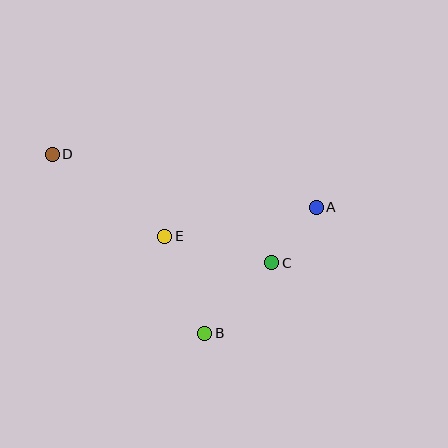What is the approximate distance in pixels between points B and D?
The distance between B and D is approximately 235 pixels.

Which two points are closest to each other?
Points A and C are closest to each other.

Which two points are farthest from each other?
Points A and D are farthest from each other.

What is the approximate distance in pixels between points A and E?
The distance between A and E is approximately 154 pixels.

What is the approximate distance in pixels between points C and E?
The distance between C and E is approximately 110 pixels.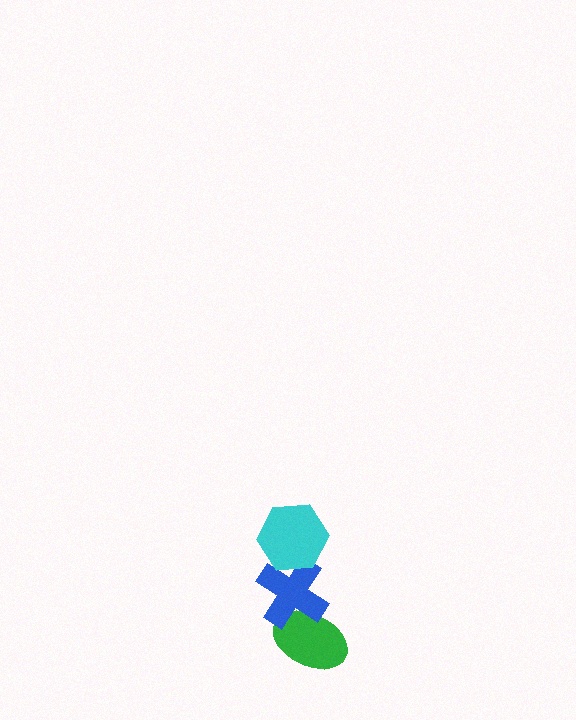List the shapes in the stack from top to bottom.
From top to bottom: the cyan hexagon, the blue cross, the green ellipse.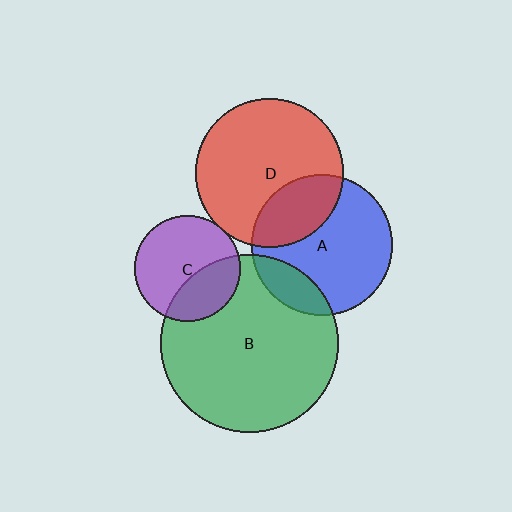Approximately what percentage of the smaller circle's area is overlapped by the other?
Approximately 35%.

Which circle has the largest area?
Circle B (green).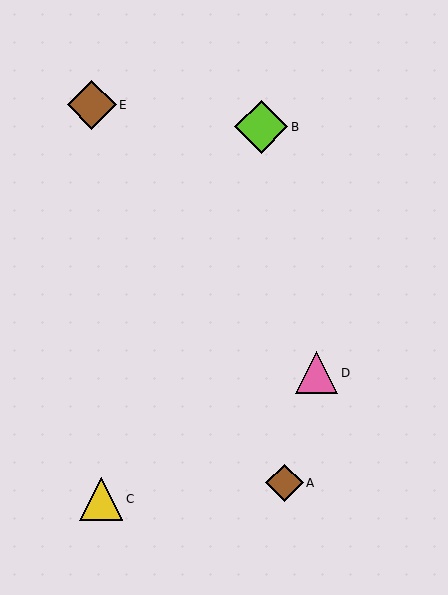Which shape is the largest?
The lime diamond (labeled B) is the largest.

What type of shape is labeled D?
Shape D is a pink triangle.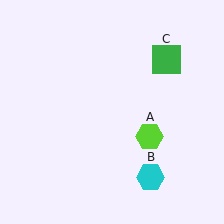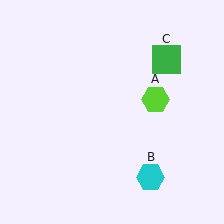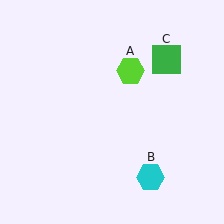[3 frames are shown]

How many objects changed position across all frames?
1 object changed position: lime hexagon (object A).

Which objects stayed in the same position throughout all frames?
Cyan hexagon (object B) and green square (object C) remained stationary.